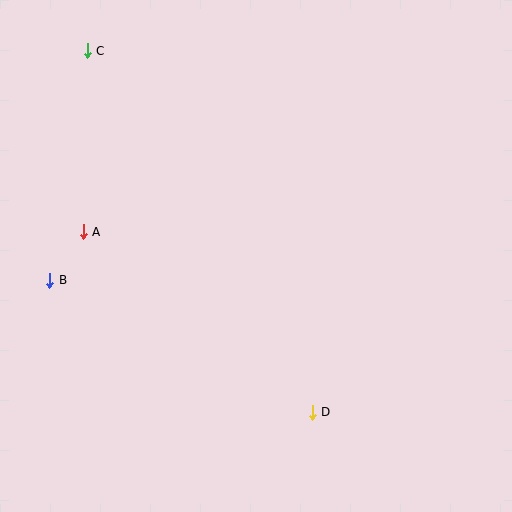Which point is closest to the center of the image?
Point D at (312, 412) is closest to the center.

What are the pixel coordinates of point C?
Point C is at (87, 51).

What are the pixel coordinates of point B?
Point B is at (50, 280).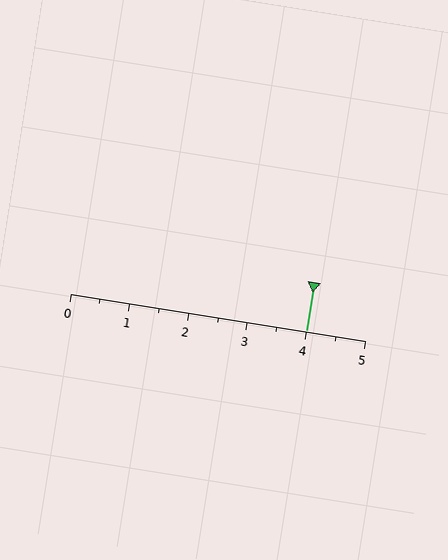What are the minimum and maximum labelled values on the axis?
The axis runs from 0 to 5.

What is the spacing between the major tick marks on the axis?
The major ticks are spaced 1 apart.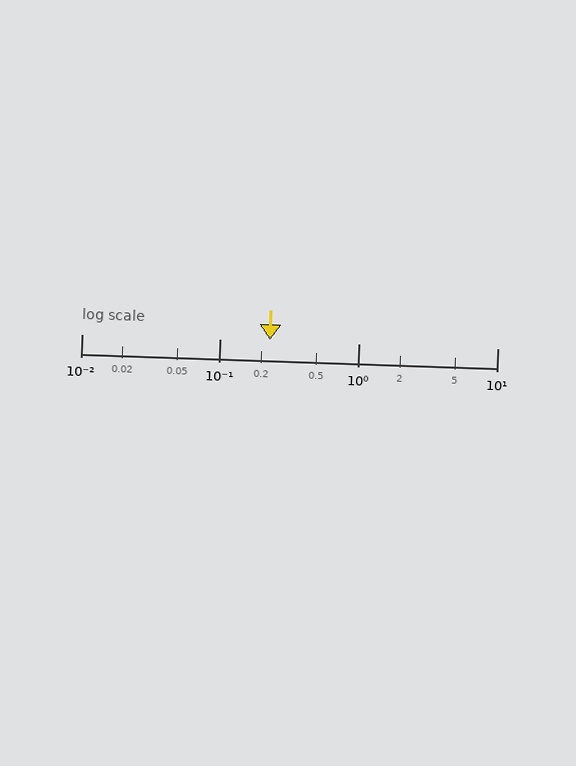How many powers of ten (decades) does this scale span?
The scale spans 3 decades, from 0.01 to 10.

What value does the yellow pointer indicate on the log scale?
The pointer indicates approximately 0.23.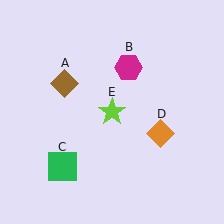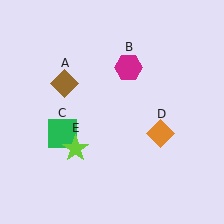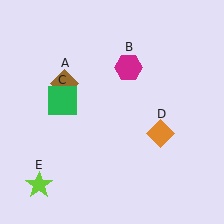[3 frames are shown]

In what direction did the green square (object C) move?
The green square (object C) moved up.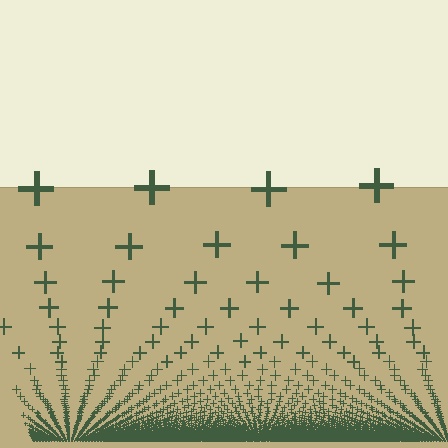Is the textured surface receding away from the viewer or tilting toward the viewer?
The surface appears to tilt toward the viewer. Texture elements get larger and sparser toward the top.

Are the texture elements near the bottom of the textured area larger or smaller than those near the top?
Smaller. The gradient is inverted — elements near the bottom are smaller and denser.